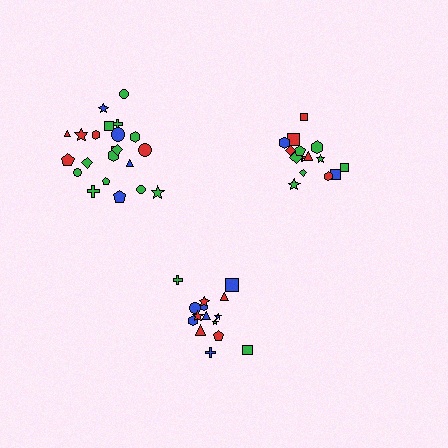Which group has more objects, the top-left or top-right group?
The top-left group.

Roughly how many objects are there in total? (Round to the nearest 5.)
Roughly 50 objects in total.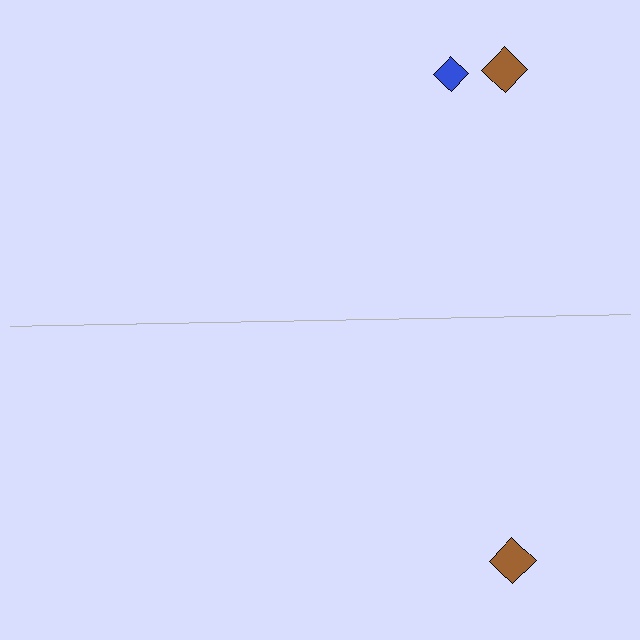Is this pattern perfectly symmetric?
No, the pattern is not perfectly symmetric. A blue diamond is missing from the bottom side.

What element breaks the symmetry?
A blue diamond is missing from the bottom side.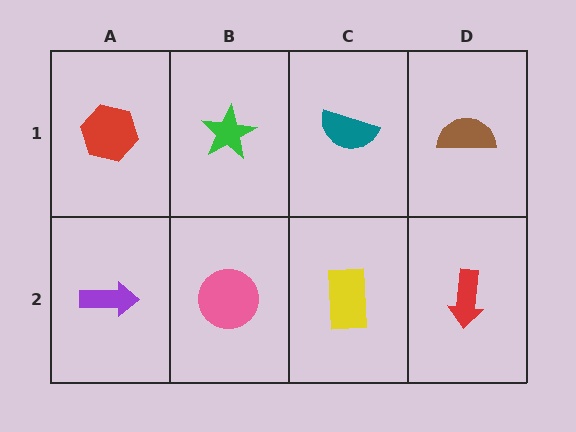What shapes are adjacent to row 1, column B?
A pink circle (row 2, column B), a red hexagon (row 1, column A), a teal semicircle (row 1, column C).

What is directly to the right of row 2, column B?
A yellow rectangle.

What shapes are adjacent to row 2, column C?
A teal semicircle (row 1, column C), a pink circle (row 2, column B), a red arrow (row 2, column D).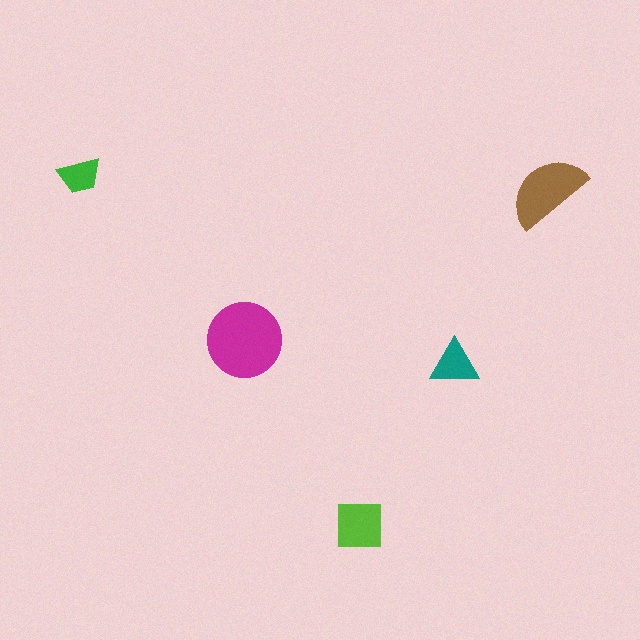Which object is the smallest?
The green trapezoid.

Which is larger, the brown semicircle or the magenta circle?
The magenta circle.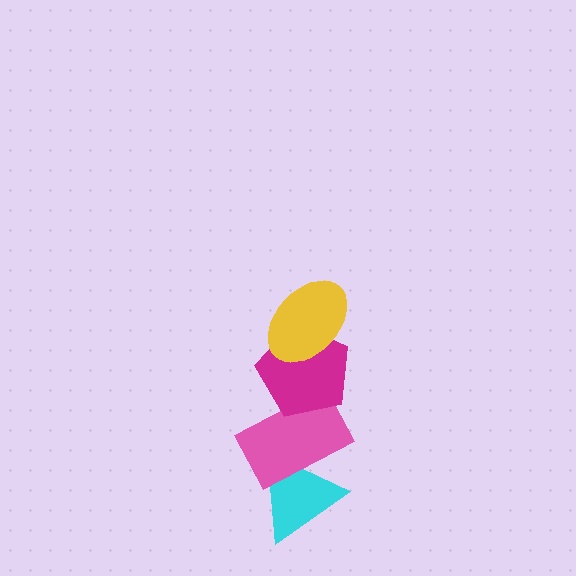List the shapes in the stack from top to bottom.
From top to bottom: the yellow ellipse, the magenta pentagon, the pink rectangle, the cyan triangle.